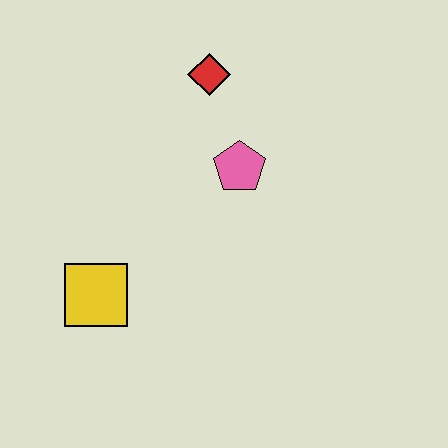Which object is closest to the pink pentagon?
The red diamond is closest to the pink pentagon.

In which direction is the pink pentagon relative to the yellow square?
The pink pentagon is to the right of the yellow square.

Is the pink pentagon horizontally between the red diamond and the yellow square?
No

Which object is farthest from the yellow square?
The red diamond is farthest from the yellow square.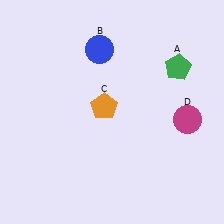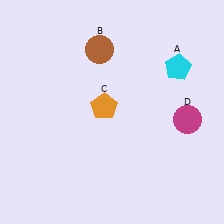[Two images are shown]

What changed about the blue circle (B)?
In Image 1, B is blue. In Image 2, it changed to brown.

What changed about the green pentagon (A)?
In Image 1, A is green. In Image 2, it changed to cyan.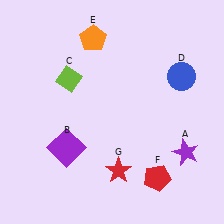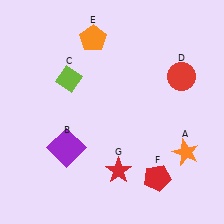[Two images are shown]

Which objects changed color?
A changed from purple to orange. D changed from blue to red.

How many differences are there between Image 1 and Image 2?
There are 2 differences between the two images.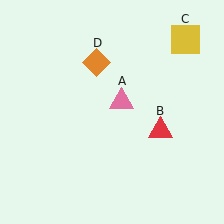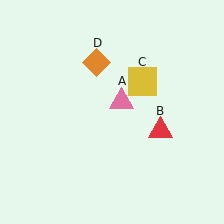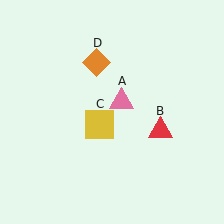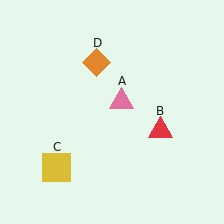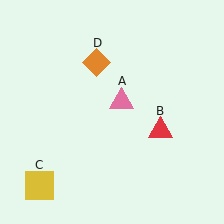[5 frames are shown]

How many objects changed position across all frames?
1 object changed position: yellow square (object C).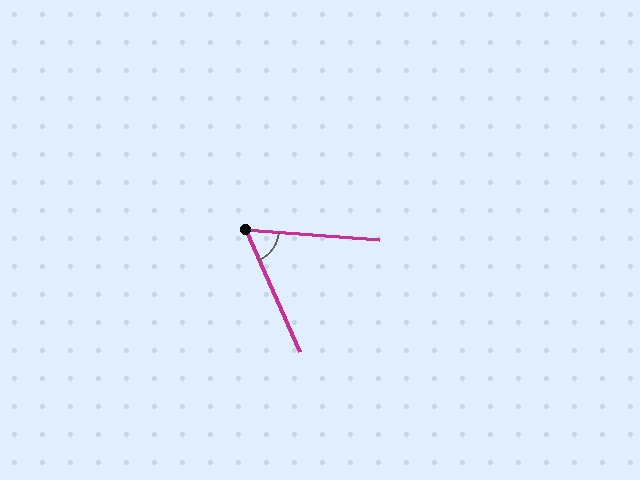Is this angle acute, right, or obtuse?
It is acute.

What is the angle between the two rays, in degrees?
Approximately 62 degrees.